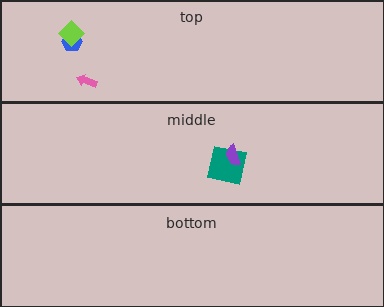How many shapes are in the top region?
3.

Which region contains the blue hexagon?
The top region.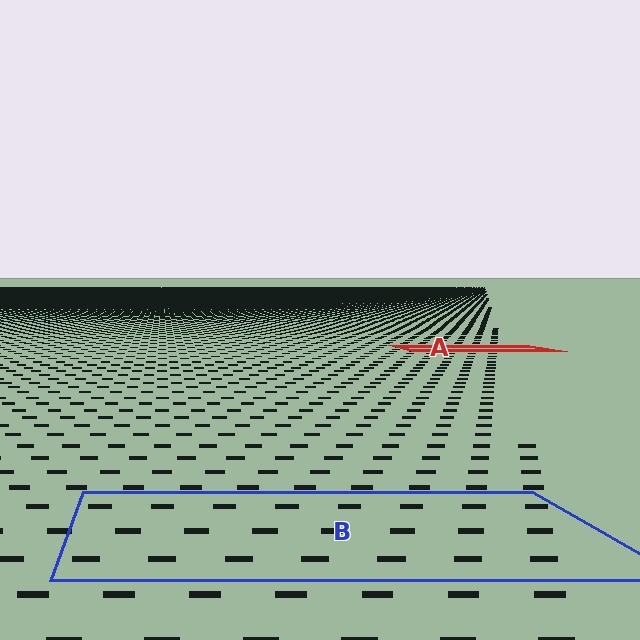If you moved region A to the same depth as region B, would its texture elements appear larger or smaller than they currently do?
They would appear larger. At a closer depth, the same texture elements are projected at a bigger on-screen size.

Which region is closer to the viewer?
Region B is closer. The texture elements there are larger and more spread out.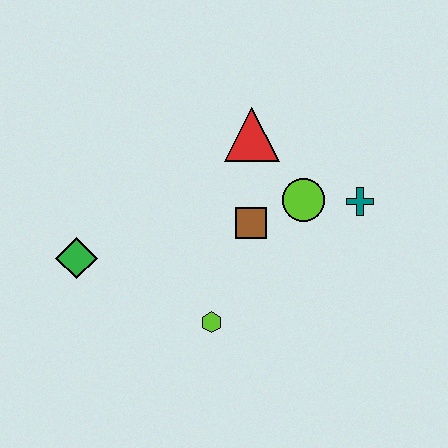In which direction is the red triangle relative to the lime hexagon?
The red triangle is above the lime hexagon.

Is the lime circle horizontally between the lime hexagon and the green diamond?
No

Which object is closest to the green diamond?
The lime hexagon is closest to the green diamond.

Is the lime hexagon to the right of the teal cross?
No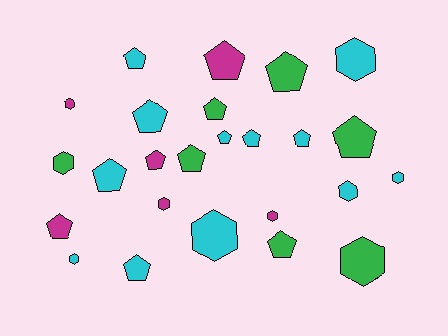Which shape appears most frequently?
Pentagon, with 15 objects.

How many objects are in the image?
There are 25 objects.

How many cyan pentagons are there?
There are 7 cyan pentagons.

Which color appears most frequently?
Cyan, with 12 objects.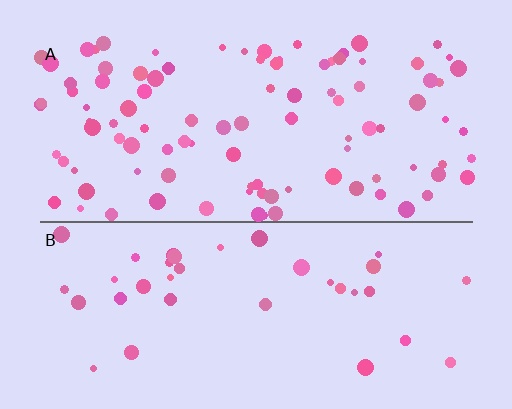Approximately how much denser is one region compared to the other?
Approximately 2.6× — region A over region B.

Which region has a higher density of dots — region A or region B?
A (the top).